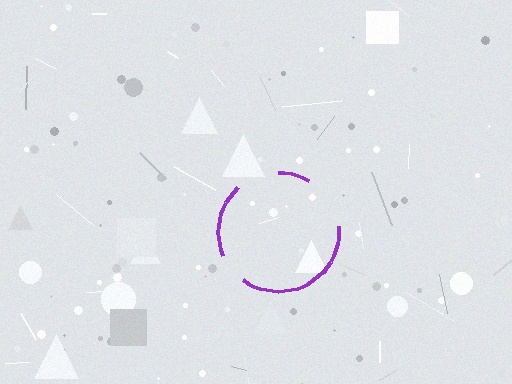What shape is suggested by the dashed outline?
The dashed outline suggests a circle.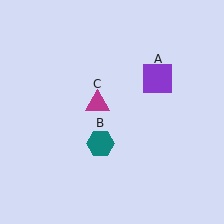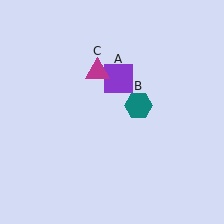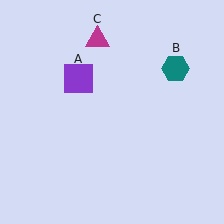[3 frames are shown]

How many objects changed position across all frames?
3 objects changed position: purple square (object A), teal hexagon (object B), magenta triangle (object C).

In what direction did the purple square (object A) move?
The purple square (object A) moved left.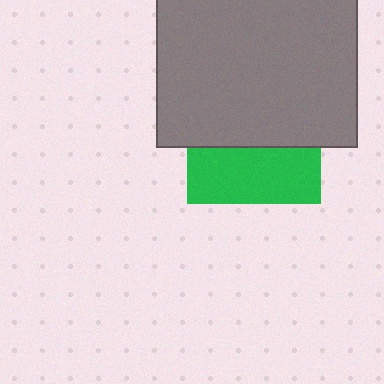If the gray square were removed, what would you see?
You would see the complete green square.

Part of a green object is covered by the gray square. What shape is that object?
It is a square.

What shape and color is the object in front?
The object in front is a gray square.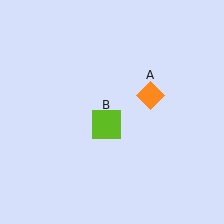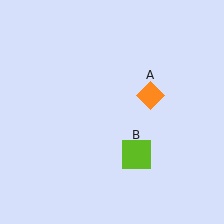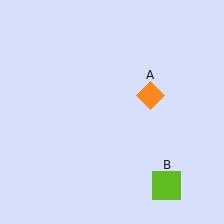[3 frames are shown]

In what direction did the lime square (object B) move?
The lime square (object B) moved down and to the right.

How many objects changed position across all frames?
1 object changed position: lime square (object B).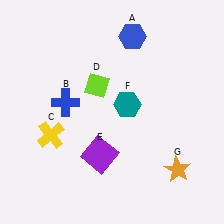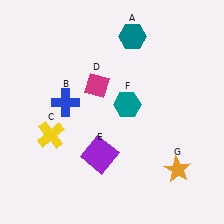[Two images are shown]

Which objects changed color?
A changed from blue to teal. D changed from lime to magenta.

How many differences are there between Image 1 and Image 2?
There are 2 differences between the two images.